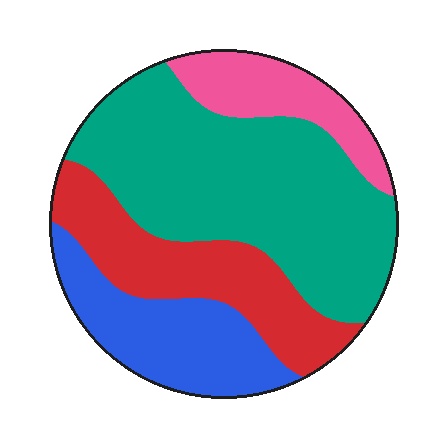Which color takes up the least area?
Pink, at roughly 10%.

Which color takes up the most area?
Teal, at roughly 45%.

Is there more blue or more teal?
Teal.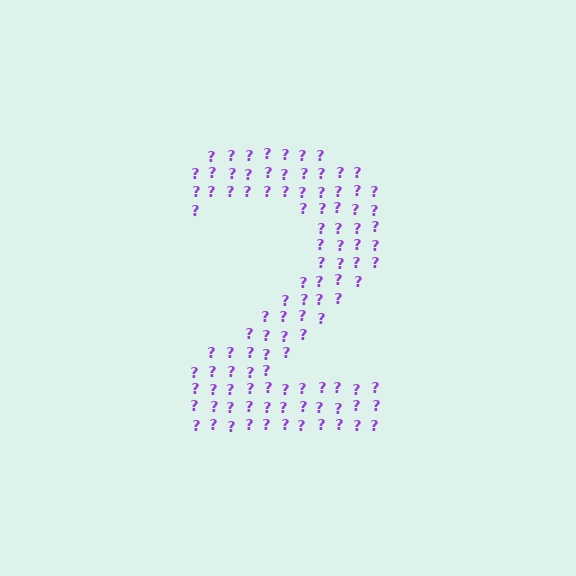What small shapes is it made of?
It is made of small question marks.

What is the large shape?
The large shape is the digit 2.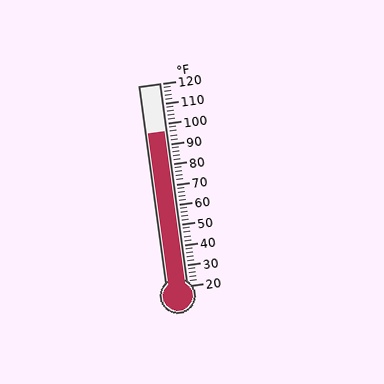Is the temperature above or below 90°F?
The temperature is above 90°F.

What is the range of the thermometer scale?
The thermometer scale ranges from 20°F to 120°F.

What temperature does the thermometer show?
The thermometer shows approximately 96°F.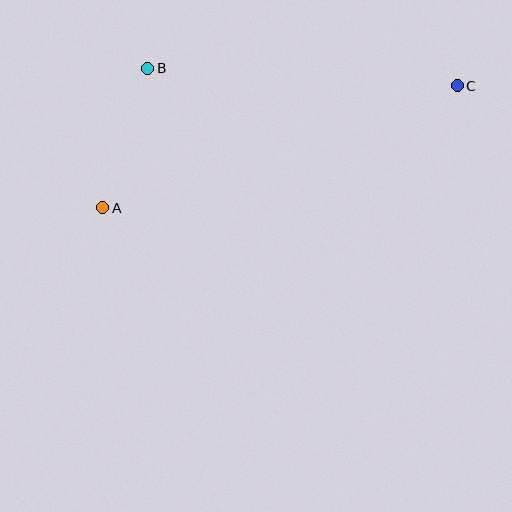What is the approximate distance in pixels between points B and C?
The distance between B and C is approximately 310 pixels.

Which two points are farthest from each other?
Points A and C are farthest from each other.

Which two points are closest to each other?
Points A and B are closest to each other.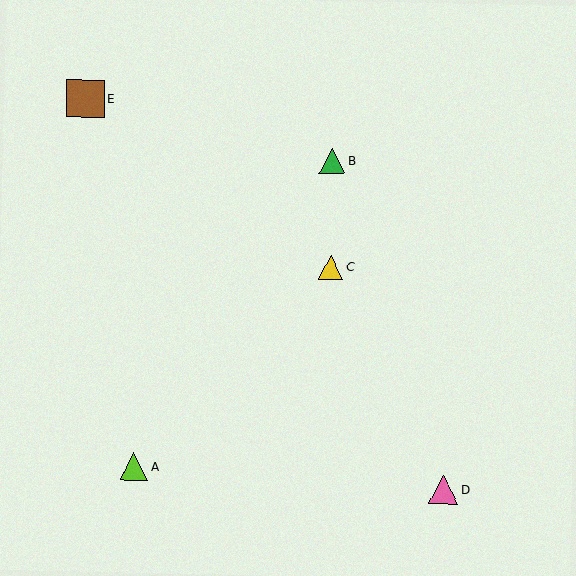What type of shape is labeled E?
Shape E is a brown square.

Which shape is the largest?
The brown square (labeled E) is the largest.